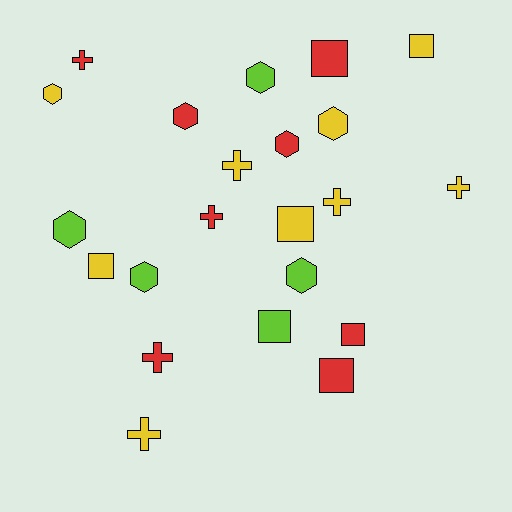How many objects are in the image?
There are 22 objects.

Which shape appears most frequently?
Hexagon, with 8 objects.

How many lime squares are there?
There is 1 lime square.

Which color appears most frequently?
Yellow, with 9 objects.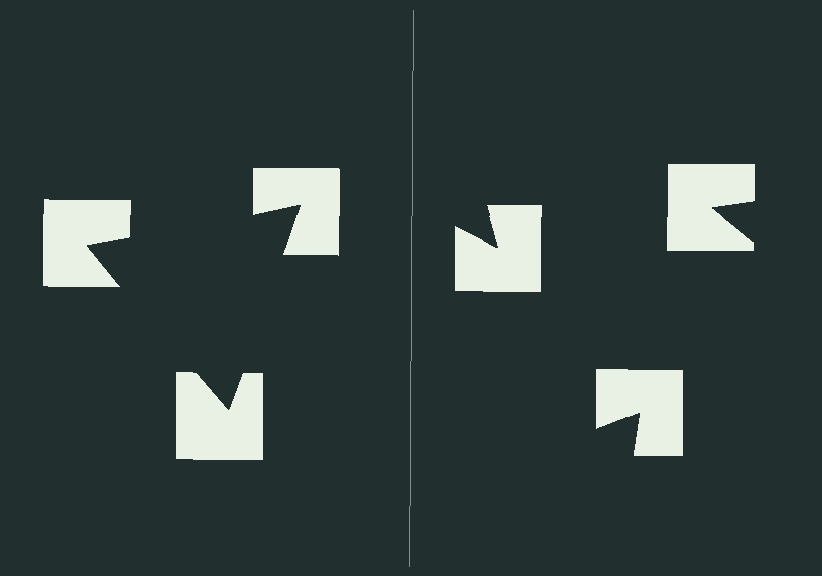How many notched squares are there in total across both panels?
6 — 3 on each side.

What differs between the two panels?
The notched squares are positioned identically on both sides; only the wedge orientations differ. On the left they align to a triangle; on the right they are misaligned.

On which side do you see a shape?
An illusory triangle appears on the left side. On the right side the wedge cuts are rotated, so no coherent shape forms.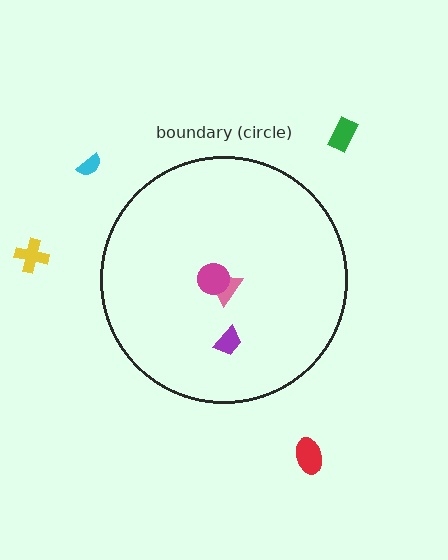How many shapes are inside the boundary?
3 inside, 4 outside.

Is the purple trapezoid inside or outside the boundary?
Inside.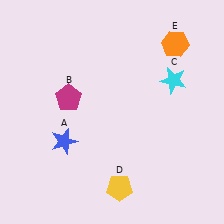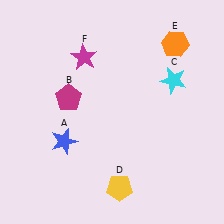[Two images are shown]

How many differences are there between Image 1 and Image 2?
There is 1 difference between the two images.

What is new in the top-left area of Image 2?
A magenta star (F) was added in the top-left area of Image 2.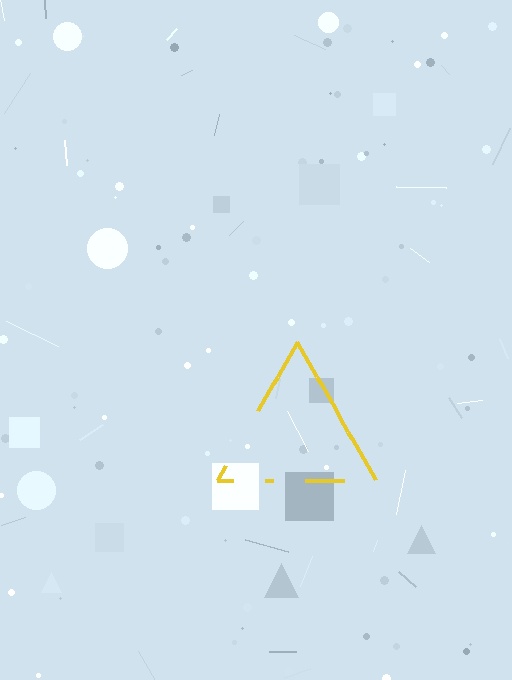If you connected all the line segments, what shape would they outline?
They would outline a triangle.